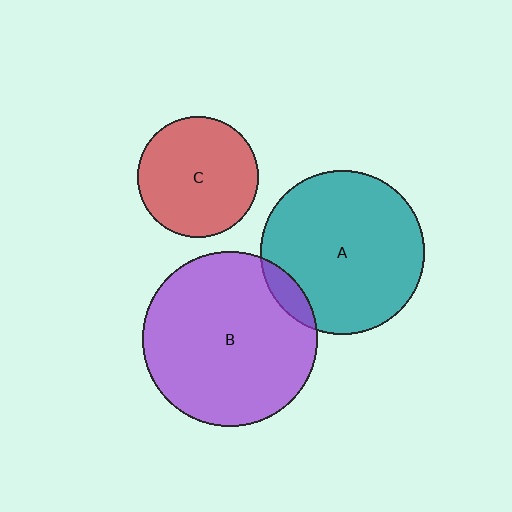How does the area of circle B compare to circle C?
Approximately 2.1 times.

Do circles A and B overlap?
Yes.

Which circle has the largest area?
Circle B (purple).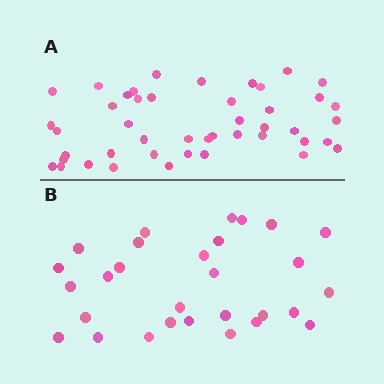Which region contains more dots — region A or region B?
Region A (the top region) has more dots.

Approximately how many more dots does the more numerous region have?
Region A has approximately 15 more dots than region B.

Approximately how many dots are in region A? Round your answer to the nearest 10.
About 40 dots. (The exact count is 45, which rounds to 40.)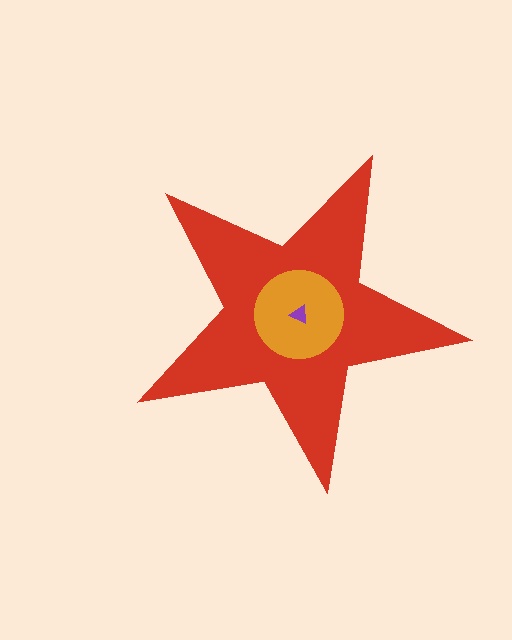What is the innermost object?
The purple triangle.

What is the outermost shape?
The red star.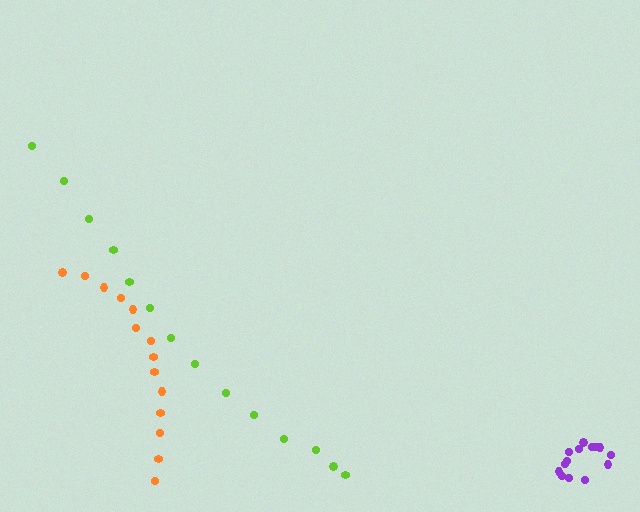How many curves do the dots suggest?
There are 3 distinct paths.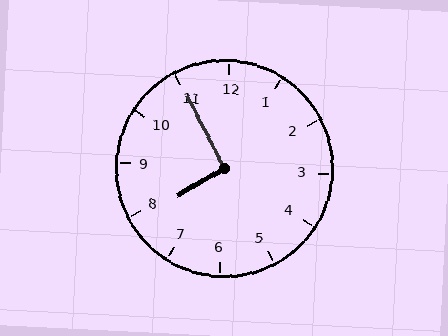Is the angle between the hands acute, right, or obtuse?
It is right.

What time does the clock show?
7:55.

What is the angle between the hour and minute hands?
Approximately 92 degrees.